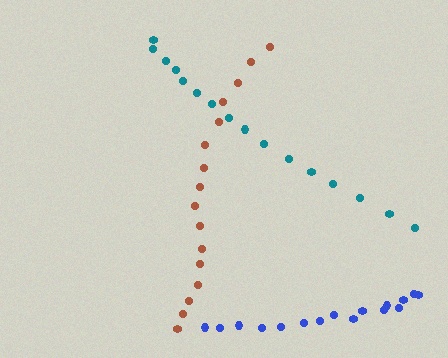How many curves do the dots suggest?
There are 3 distinct paths.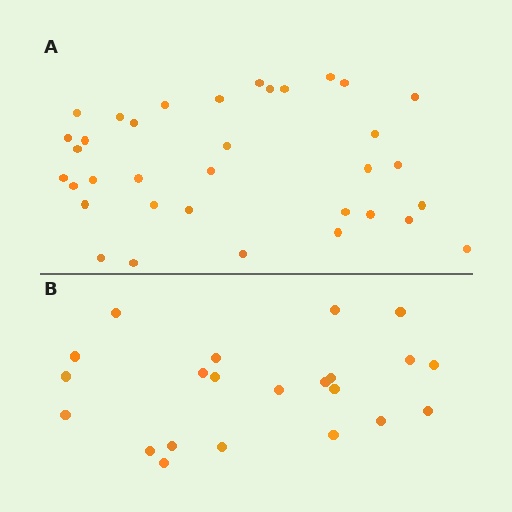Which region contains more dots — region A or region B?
Region A (the top region) has more dots.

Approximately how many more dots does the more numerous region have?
Region A has approximately 15 more dots than region B.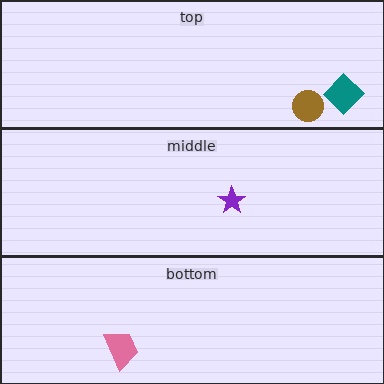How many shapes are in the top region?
2.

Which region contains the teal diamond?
The top region.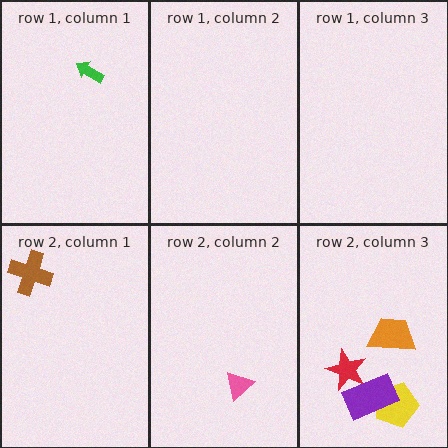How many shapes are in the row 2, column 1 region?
1.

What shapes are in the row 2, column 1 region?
The brown cross.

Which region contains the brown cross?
The row 2, column 1 region.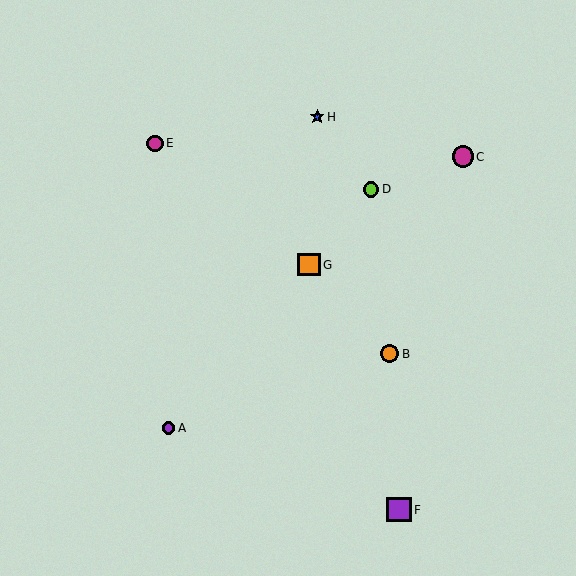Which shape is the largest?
The purple square (labeled F) is the largest.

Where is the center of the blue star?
The center of the blue star is at (317, 117).